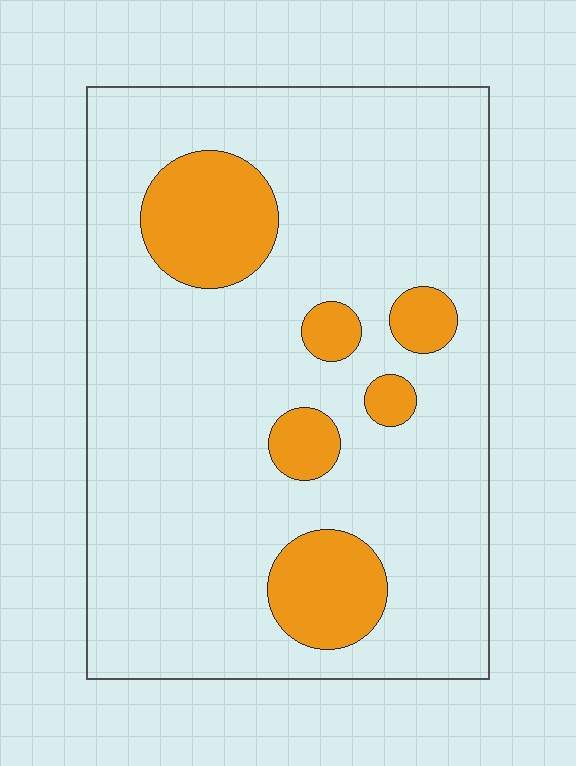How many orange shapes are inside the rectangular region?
6.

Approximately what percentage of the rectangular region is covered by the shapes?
Approximately 15%.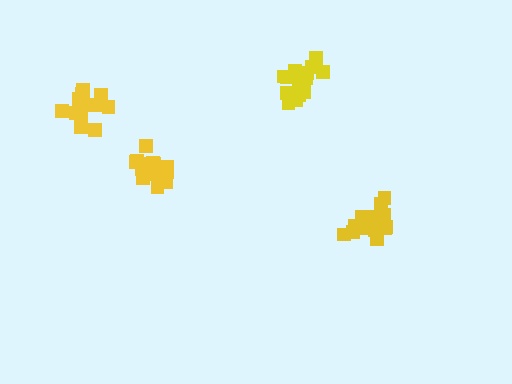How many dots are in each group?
Group 1: 15 dots, Group 2: 17 dots, Group 3: 16 dots, Group 4: 21 dots (69 total).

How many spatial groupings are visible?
There are 4 spatial groupings.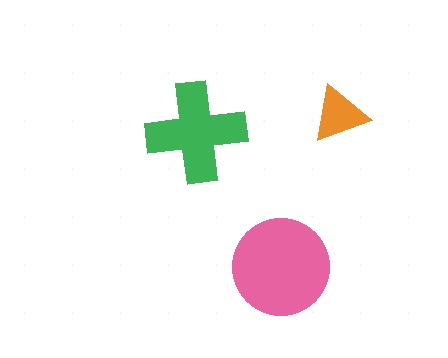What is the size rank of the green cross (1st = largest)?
2nd.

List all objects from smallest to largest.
The orange triangle, the green cross, the pink circle.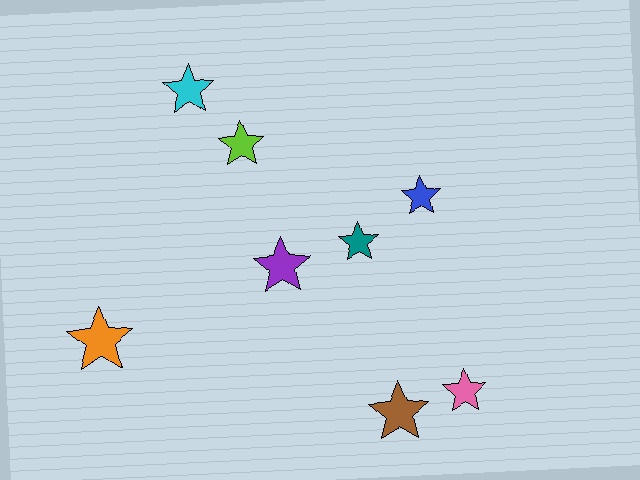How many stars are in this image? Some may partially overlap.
There are 8 stars.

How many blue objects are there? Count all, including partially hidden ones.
There is 1 blue object.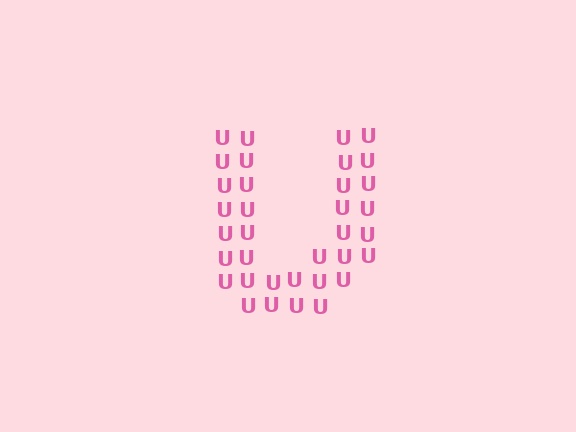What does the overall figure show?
The overall figure shows the letter U.